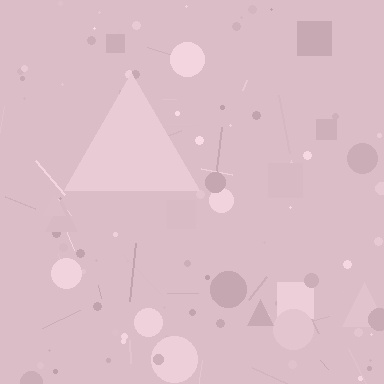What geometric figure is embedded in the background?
A triangle is embedded in the background.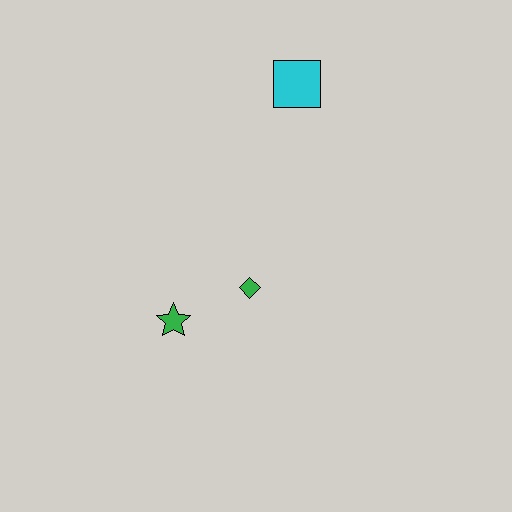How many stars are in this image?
There is 1 star.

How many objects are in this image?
There are 3 objects.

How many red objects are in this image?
There are no red objects.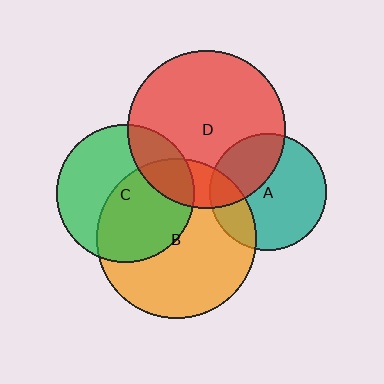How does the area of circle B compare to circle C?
Approximately 1.3 times.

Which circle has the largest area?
Circle B (orange).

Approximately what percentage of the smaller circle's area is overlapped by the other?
Approximately 35%.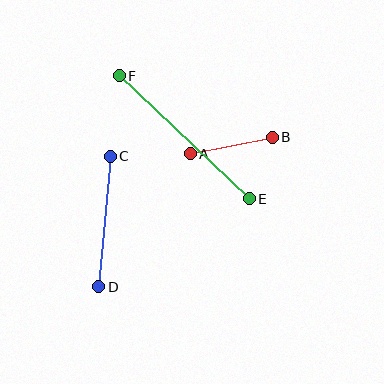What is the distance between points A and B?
The distance is approximately 83 pixels.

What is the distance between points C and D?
The distance is approximately 131 pixels.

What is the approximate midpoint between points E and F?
The midpoint is at approximately (184, 137) pixels.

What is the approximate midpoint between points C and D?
The midpoint is at approximately (104, 222) pixels.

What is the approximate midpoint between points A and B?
The midpoint is at approximately (231, 146) pixels.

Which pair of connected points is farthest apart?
Points E and F are farthest apart.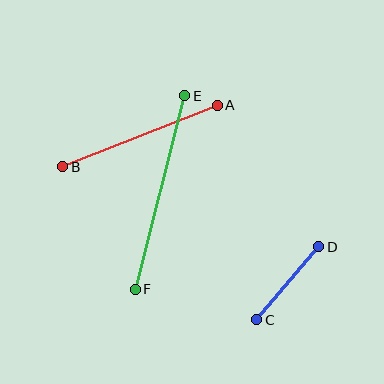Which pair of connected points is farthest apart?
Points E and F are farthest apart.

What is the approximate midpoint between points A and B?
The midpoint is at approximately (140, 136) pixels.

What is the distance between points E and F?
The distance is approximately 200 pixels.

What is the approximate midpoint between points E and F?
The midpoint is at approximately (160, 193) pixels.